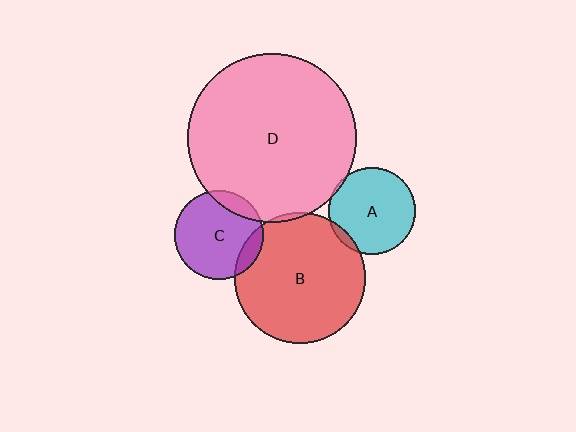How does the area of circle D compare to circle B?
Approximately 1.7 times.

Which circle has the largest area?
Circle D (pink).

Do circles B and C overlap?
Yes.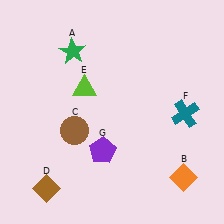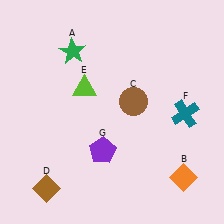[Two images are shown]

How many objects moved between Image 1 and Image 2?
1 object moved between the two images.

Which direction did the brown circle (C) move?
The brown circle (C) moved right.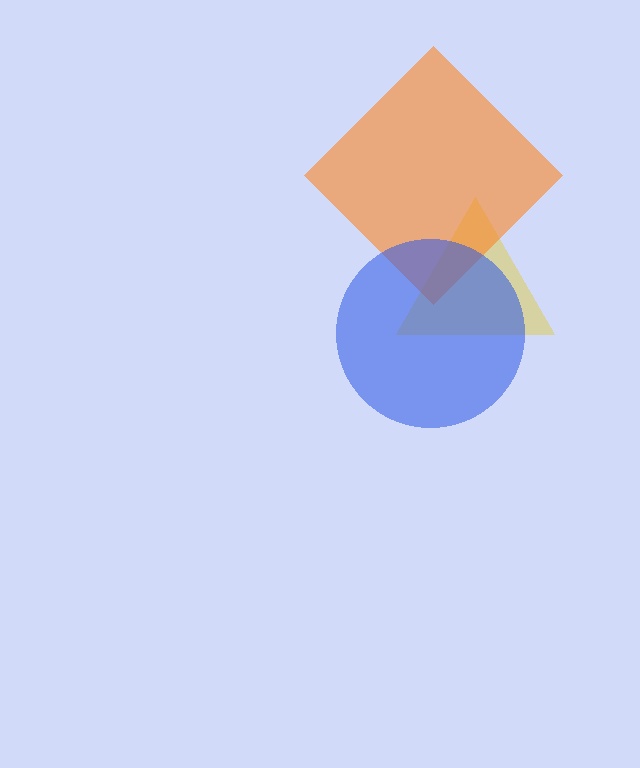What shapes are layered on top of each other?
The layered shapes are: a yellow triangle, an orange diamond, a blue circle.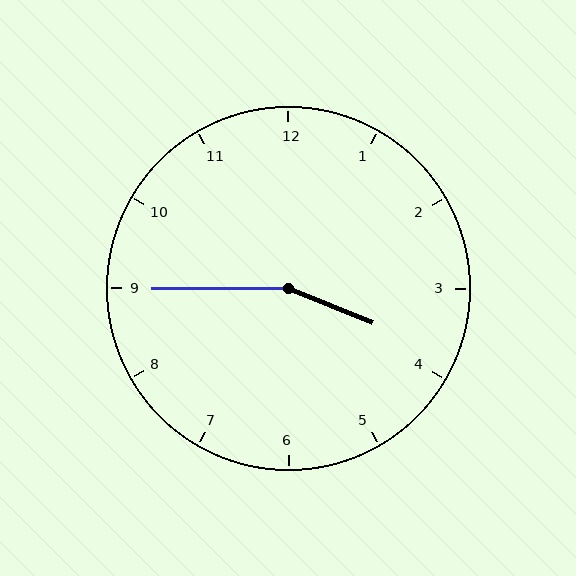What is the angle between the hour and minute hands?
Approximately 158 degrees.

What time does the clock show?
3:45.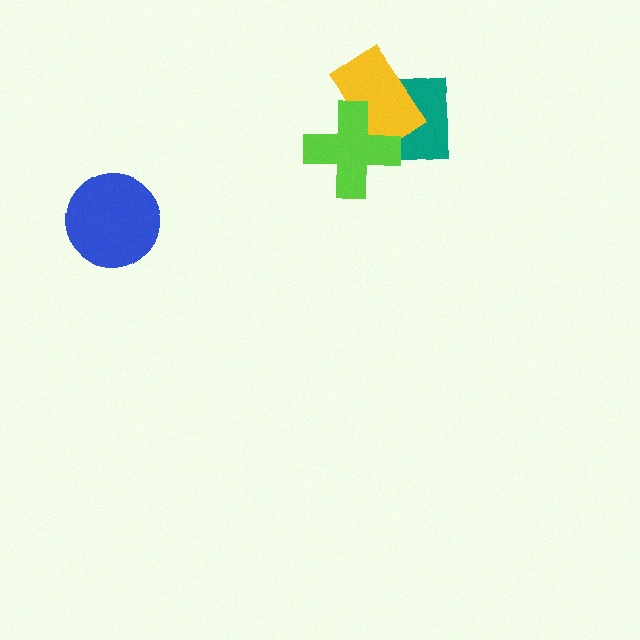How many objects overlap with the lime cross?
2 objects overlap with the lime cross.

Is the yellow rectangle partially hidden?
Yes, it is partially covered by another shape.